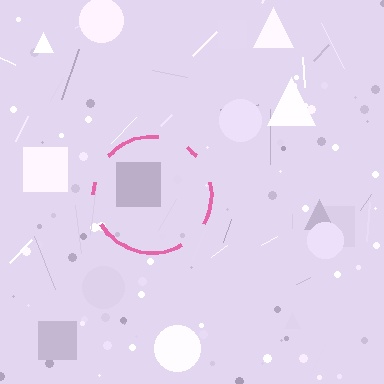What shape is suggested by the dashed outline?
The dashed outline suggests a circle.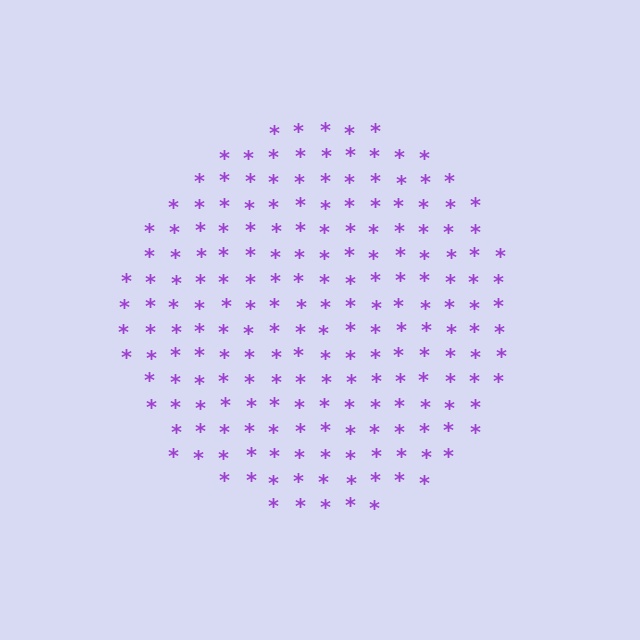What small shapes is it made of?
It is made of small asterisks.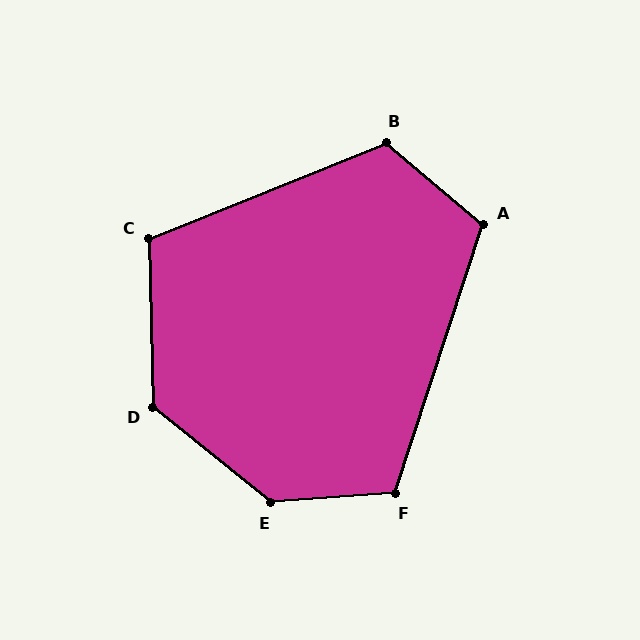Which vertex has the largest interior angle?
E, at approximately 137 degrees.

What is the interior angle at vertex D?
Approximately 130 degrees (obtuse).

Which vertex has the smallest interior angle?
C, at approximately 111 degrees.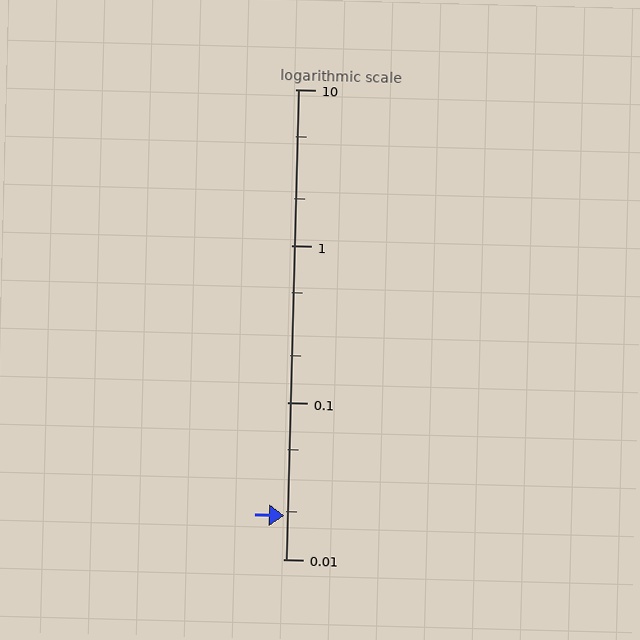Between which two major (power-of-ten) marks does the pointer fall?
The pointer is between 0.01 and 0.1.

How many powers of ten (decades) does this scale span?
The scale spans 3 decades, from 0.01 to 10.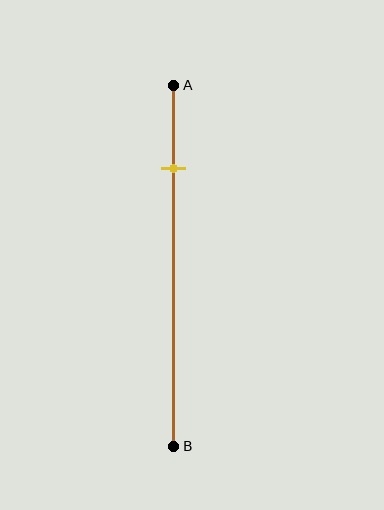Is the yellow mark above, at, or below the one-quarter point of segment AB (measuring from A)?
The yellow mark is approximately at the one-quarter point of segment AB.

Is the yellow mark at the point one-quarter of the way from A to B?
Yes, the mark is approximately at the one-quarter point.